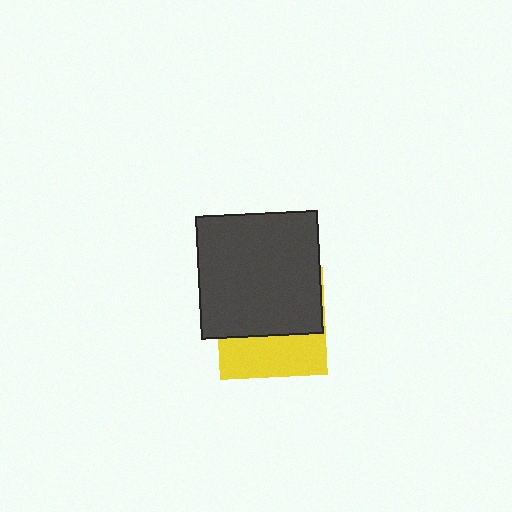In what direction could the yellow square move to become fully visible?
The yellow square could move down. That would shift it out from behind the dark gray square entirely.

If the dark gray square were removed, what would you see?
You would see the complete yellow square.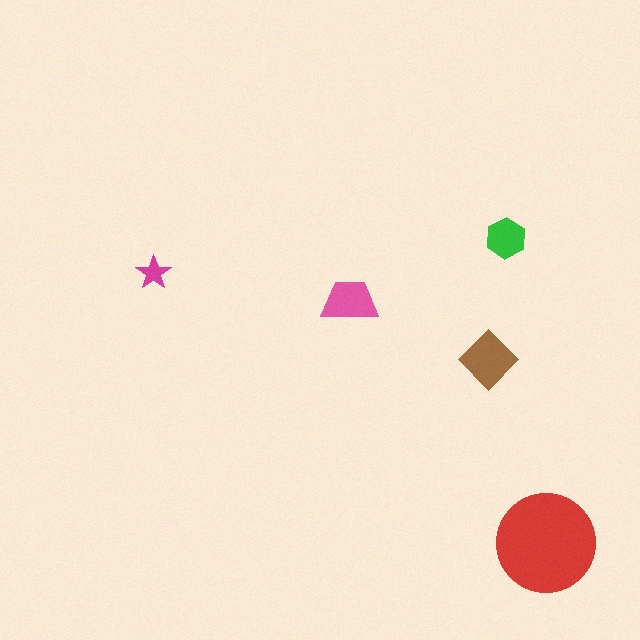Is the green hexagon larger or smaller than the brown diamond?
Smaller.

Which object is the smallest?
The magenta star.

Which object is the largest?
The red circle.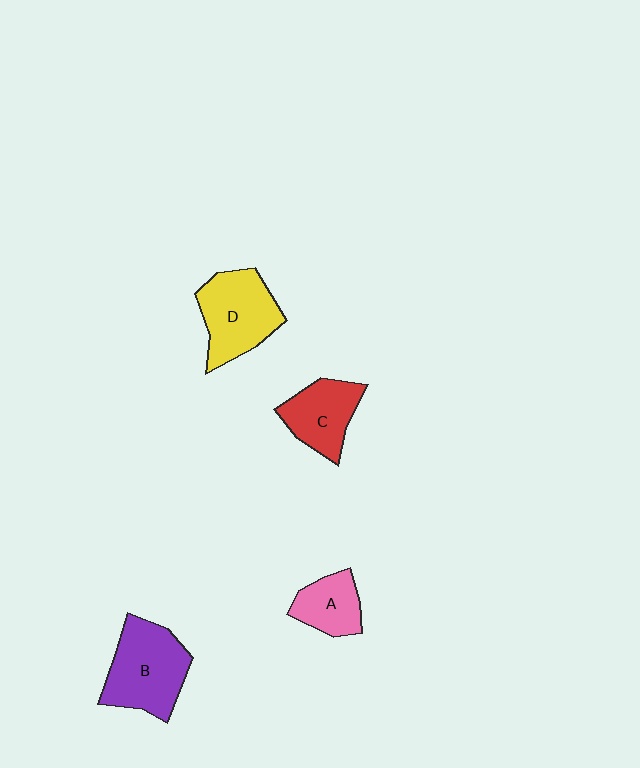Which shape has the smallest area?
Shape A (pink).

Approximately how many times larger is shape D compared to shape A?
Approximately 1.7 times.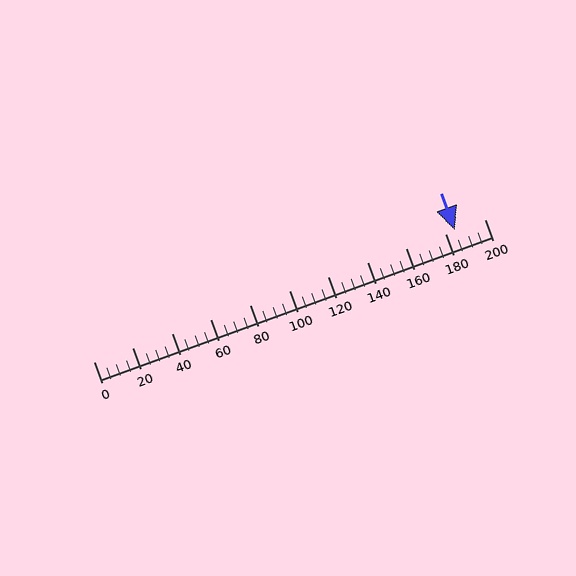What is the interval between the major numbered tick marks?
The major tick marks are spaced 20 units apart.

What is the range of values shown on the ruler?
The ruler shows values from 0 to 200.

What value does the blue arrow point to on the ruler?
The blue arrow points to approximately 185.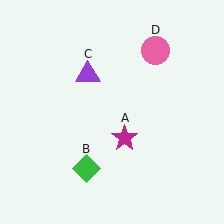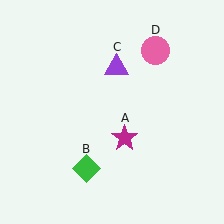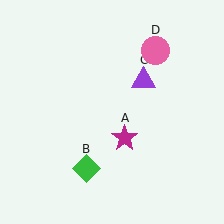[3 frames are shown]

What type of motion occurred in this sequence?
The purple triangle (object C) rotated clockwise around the center of the scene.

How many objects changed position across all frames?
1 object changed position: purple triangle (object C).